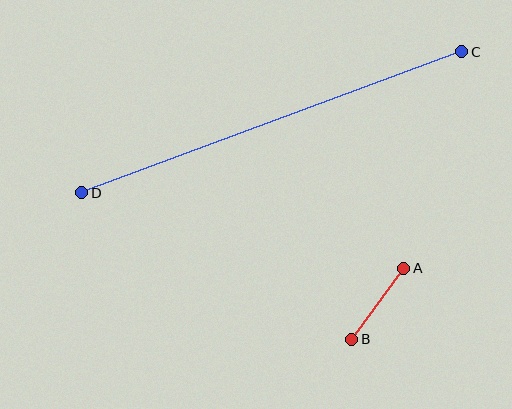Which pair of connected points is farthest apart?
Points C and D are farthest apart.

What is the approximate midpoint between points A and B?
The midpoint is at approximately (378, 304) pixels.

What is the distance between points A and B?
The distance is approximately 88 pixels.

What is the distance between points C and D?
The distance is approximately 405 pixels.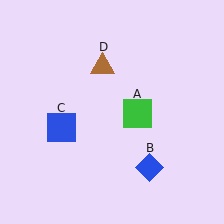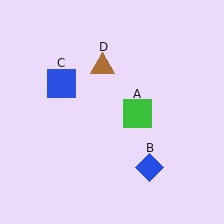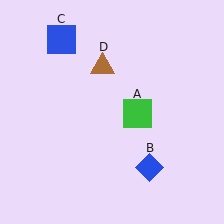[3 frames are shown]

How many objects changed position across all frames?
1 object changed position: blue square (object C).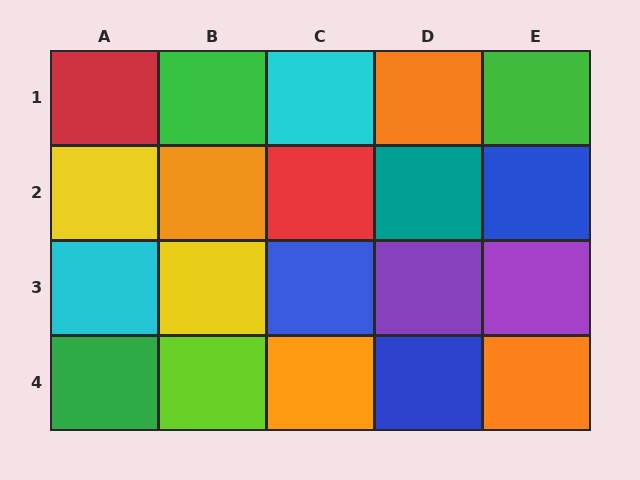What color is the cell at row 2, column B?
Orange.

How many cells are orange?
4 cells are orange.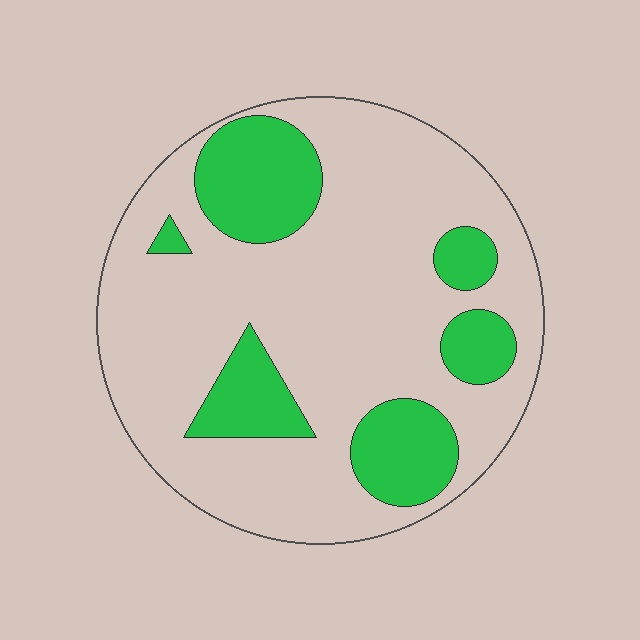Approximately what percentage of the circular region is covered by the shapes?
Approximately 25%.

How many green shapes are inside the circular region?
6.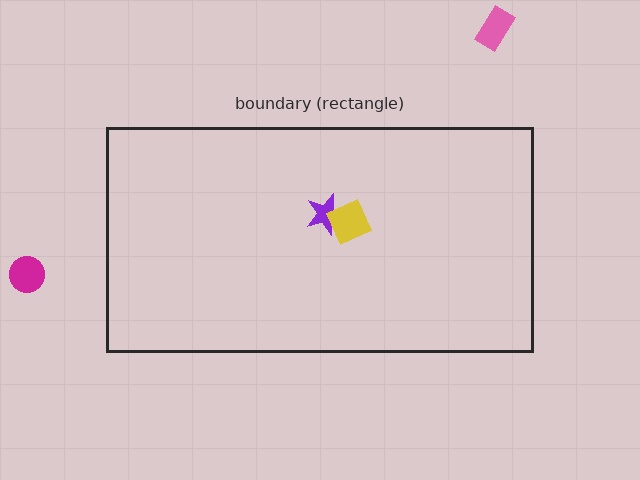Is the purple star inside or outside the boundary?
Inside.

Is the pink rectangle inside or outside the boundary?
Outside.